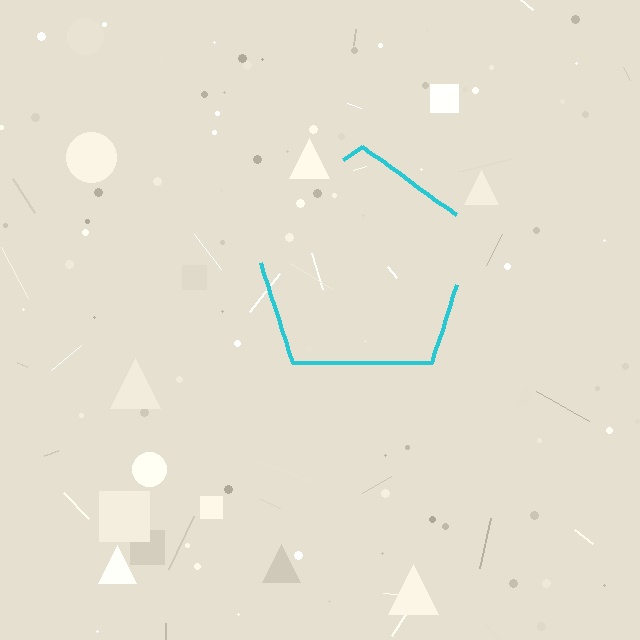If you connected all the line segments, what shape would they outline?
They would outline a pentagon.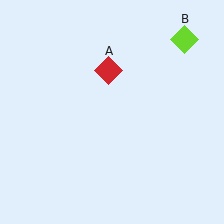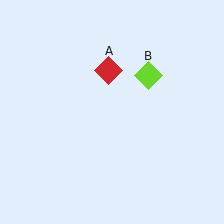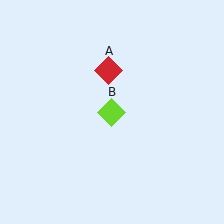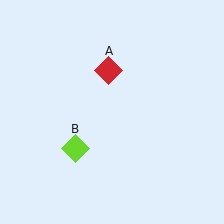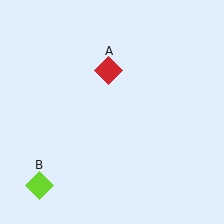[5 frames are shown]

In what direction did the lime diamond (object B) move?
The lime diamond (object B) moved down and to the left.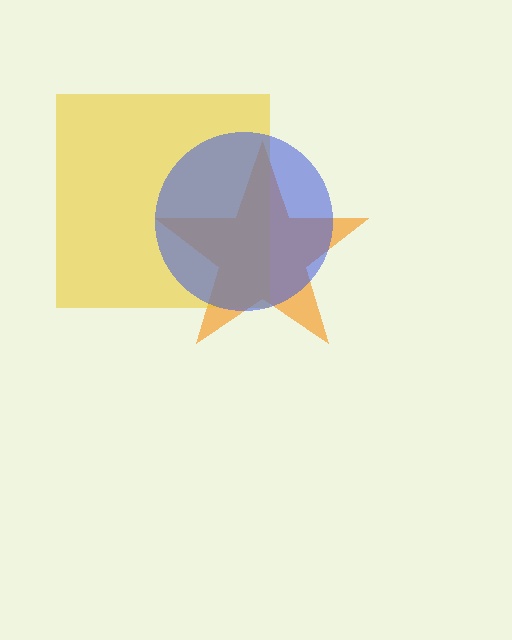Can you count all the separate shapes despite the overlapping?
Yes, there are 3 separate shapes.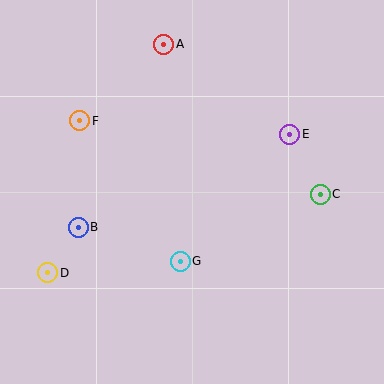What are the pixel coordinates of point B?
Point B is at (78, 227).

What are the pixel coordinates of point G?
Point G is at (180, 261).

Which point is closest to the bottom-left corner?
Point D is closest to the bottom-left corner.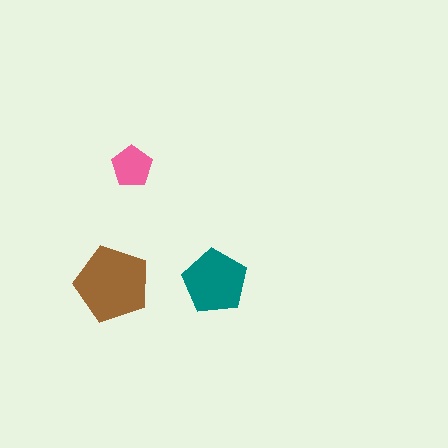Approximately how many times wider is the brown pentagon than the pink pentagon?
About 2 times wider.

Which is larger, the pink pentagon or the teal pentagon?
The teal one.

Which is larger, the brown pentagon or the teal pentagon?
The brown one.